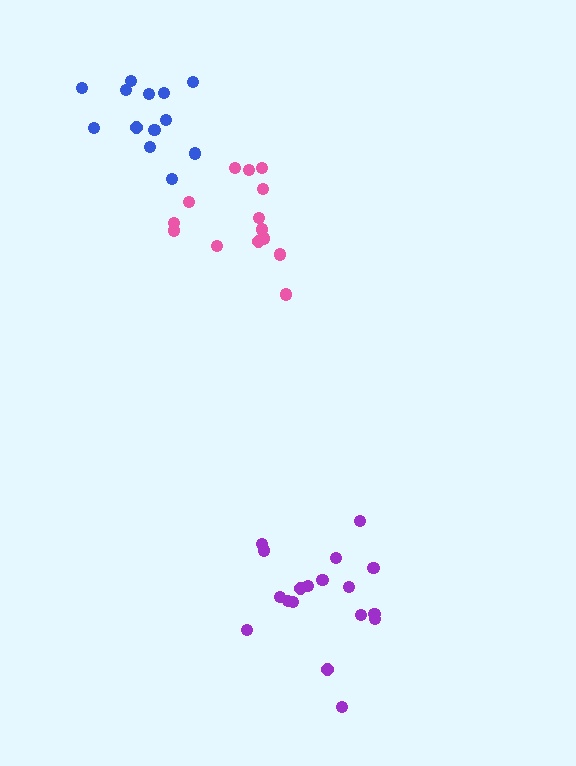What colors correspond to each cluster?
The clusters are colored: pink, purple, blue.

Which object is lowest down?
The purple cluster is bottommost.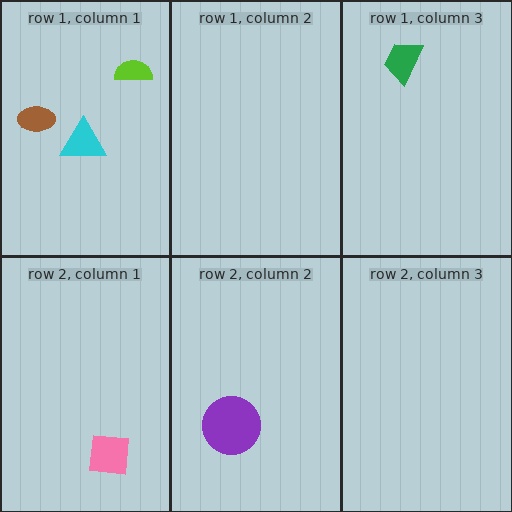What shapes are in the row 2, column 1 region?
The pink square.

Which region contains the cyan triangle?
The row 1, column 1 region.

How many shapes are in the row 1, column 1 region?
3.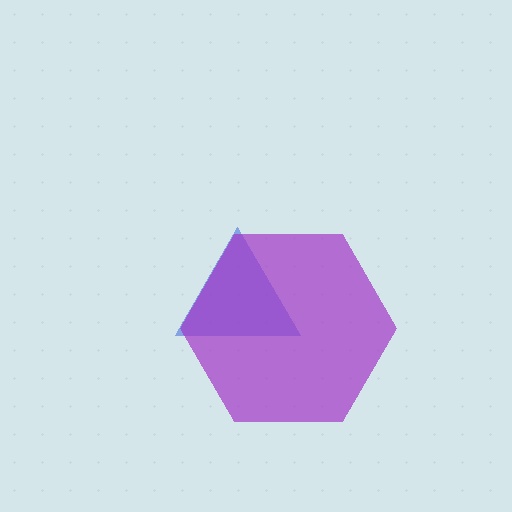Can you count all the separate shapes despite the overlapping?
Yes, there are 2 separate shapes.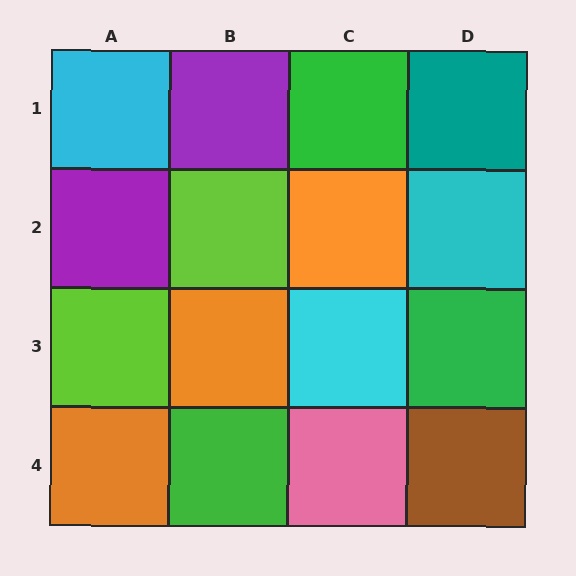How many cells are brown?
1 cell is brown.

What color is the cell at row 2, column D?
Cyan.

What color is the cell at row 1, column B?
Purple.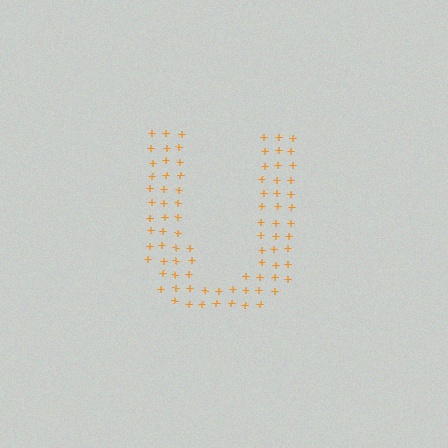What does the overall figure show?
The overall figure shows the letter U.